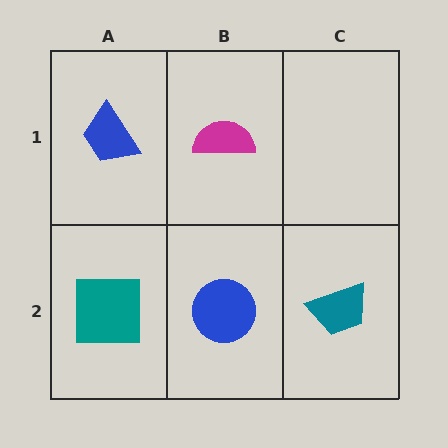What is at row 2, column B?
A blue circle.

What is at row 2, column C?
A teal trapezoid.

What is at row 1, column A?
A blue trapezoid.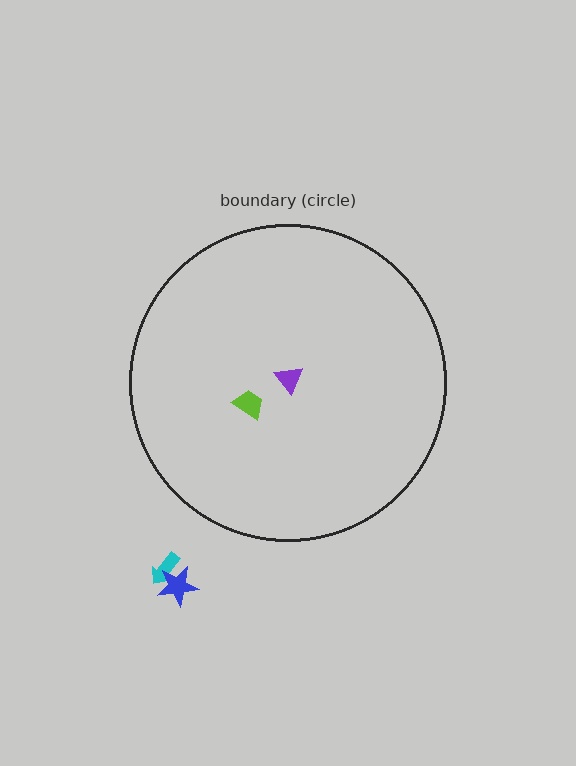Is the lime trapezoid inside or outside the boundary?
Inside.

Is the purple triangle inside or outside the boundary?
Inside.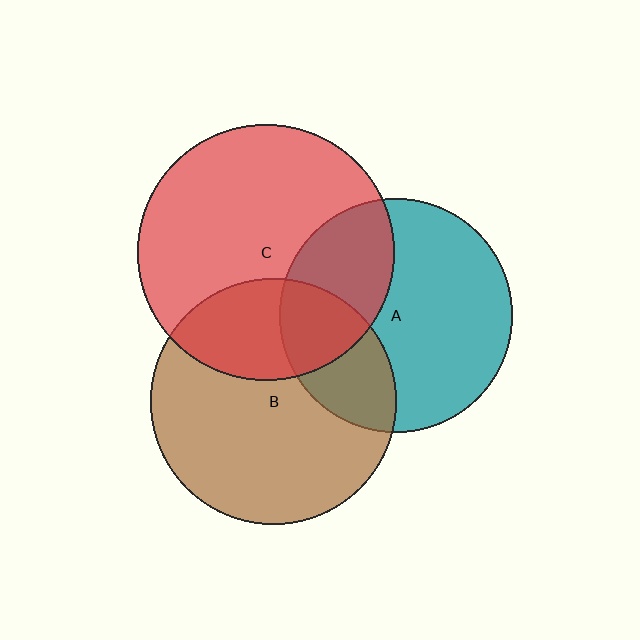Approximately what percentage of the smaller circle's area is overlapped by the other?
Approximately 30%.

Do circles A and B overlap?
Yes.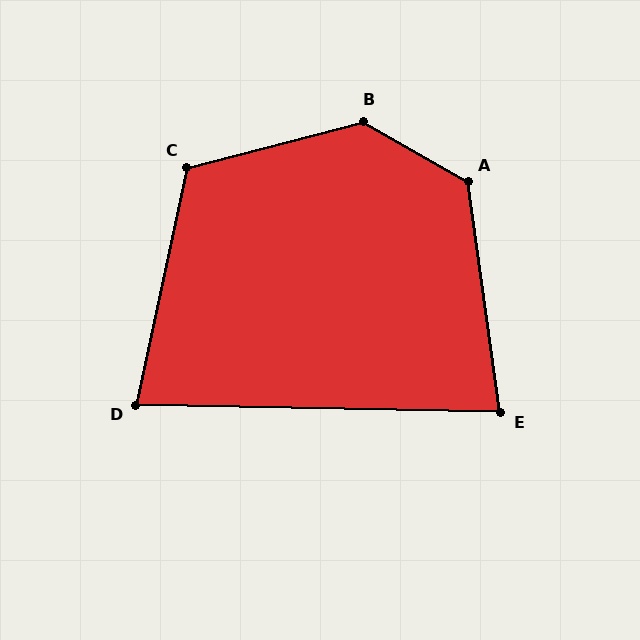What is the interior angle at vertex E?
Approximately 81 degrees (acute).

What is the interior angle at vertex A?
Approximately 128 degrees (obtuse).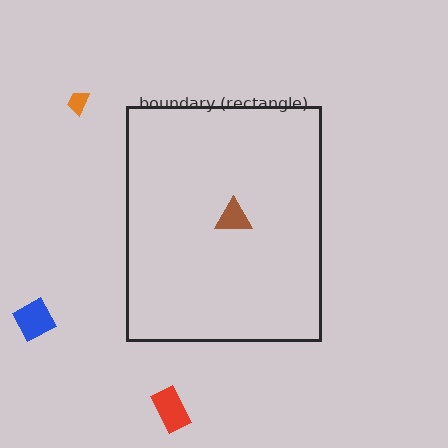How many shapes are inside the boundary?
1 inside, 3 outside.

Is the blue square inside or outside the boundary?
Outside.